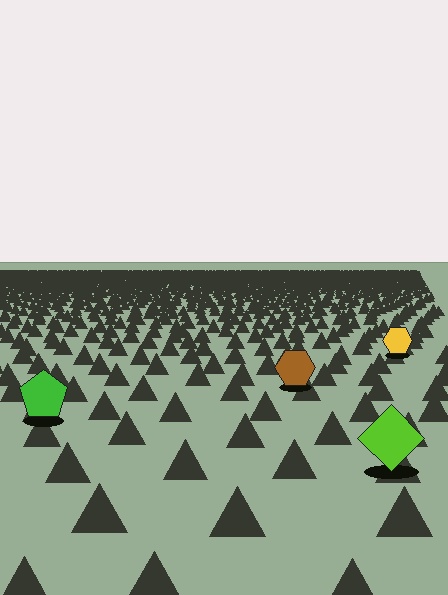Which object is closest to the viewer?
The lime diamond is closest. The texture marks near it are larger and more spread out.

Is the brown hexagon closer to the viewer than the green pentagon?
No. The green pentagon is closer — you can tell from the texture gradient: the ground texture is coarser near it.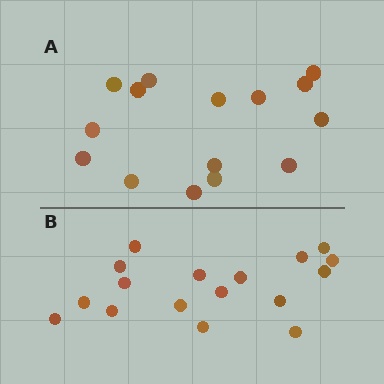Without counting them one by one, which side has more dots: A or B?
Region B (the bottom region) has more dots.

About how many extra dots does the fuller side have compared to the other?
Region B has just a few more — roughly 2 or 3 more dots than region A.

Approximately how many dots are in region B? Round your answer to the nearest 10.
About 20 dots. (The exact count is 17, which rounds to 20.)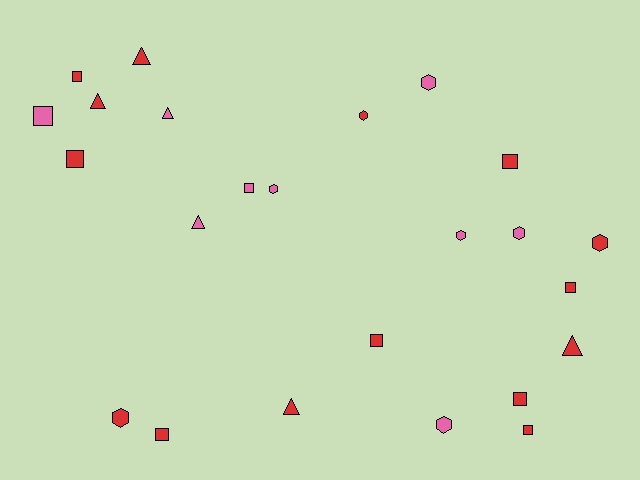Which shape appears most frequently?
Square, with 10 objects.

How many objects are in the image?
There are 24 objects.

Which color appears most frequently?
Red, with 15 objects.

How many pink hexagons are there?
There are 5 pink hexagons.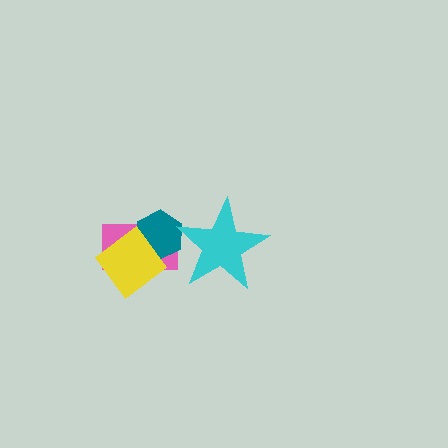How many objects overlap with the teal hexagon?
3 objects overlap with the teal hexagon.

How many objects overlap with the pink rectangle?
2 objects overlap with the pink rectangle.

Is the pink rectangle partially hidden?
Yes, it is partially covered by another shape.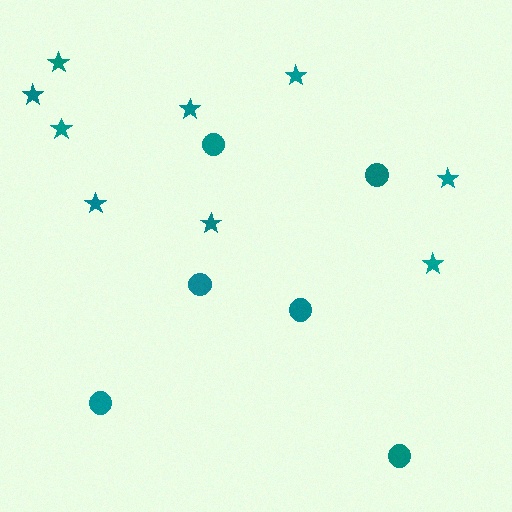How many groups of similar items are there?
There are 2 groups: one group of circles (6) and one group of stars (9).